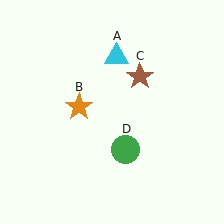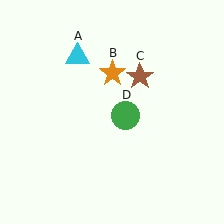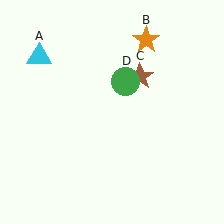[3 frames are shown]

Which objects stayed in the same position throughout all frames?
Brown star (object C) remained stationary.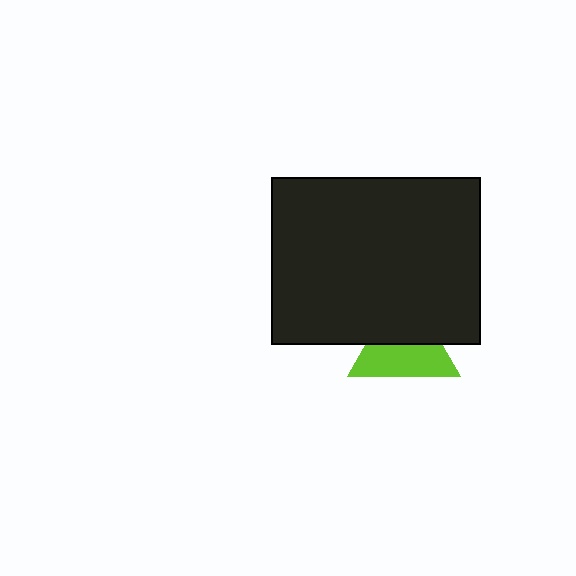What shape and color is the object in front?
The object in front is a black rectangle.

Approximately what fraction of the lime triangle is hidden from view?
Roughly 46% of the lime triangle is hidden behind the black rectangle.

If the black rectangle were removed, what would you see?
You would see the complete lime triangle.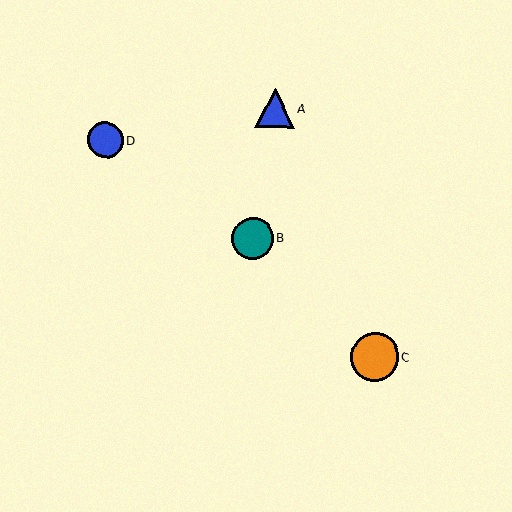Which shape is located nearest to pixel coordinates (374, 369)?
The orange circle (labeled C) at (375, 357) is nearest to that location.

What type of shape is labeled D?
Shape D is a blue circle.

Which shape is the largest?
The orange circle (labeled C) is the largest.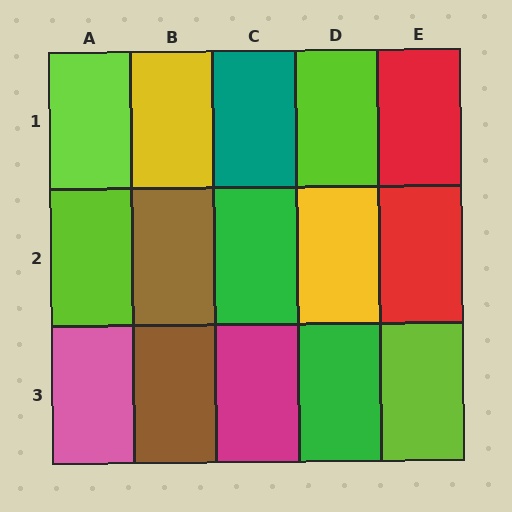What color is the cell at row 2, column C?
Green.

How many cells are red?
2 cells are red.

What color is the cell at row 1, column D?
Lime.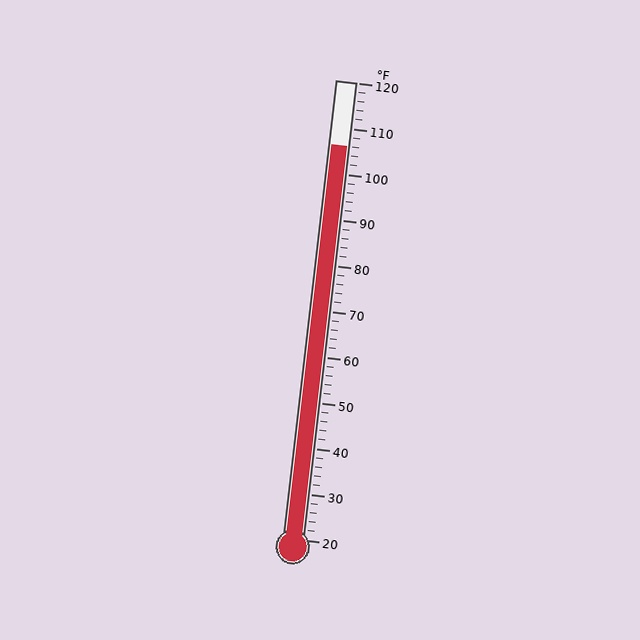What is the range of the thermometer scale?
The thermometer scale ranges from 20°F to 120°F.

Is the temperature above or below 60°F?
The temperature is above 60°F.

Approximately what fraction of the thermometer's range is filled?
The thermometer is filled to approximately 85% of its range.